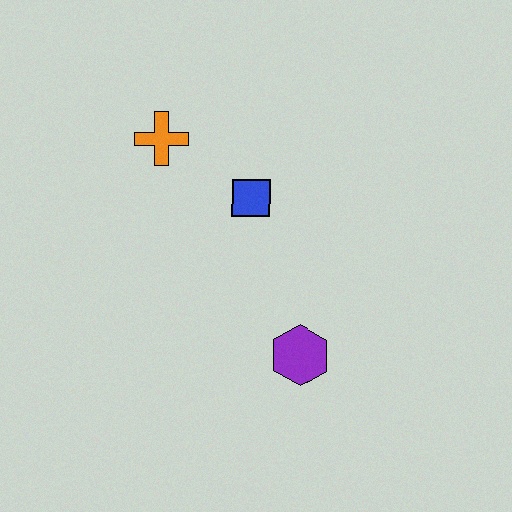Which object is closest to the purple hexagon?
The blue square is closest to the purple hexagon.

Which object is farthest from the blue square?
The purple hexagon is farthest from the blue square.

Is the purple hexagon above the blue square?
No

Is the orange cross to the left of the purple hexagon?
Yes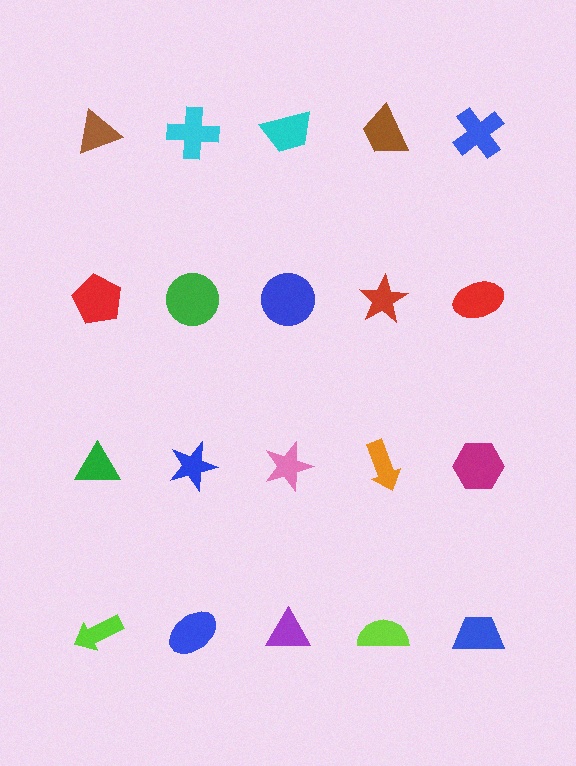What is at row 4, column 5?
A blue trapezoid.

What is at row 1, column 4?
A brown trapezoid.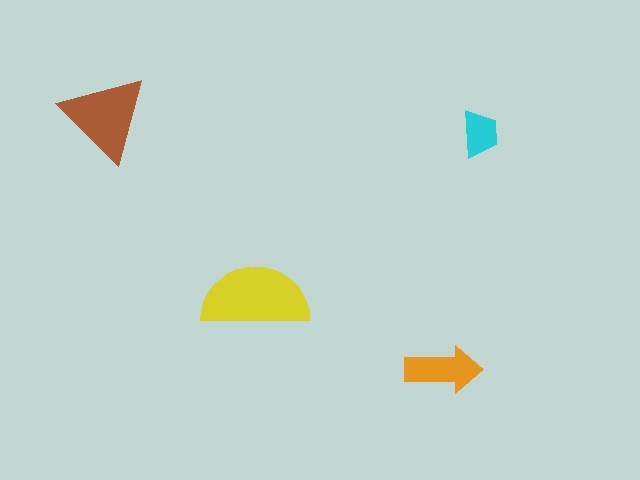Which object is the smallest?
The cyan trapezoid.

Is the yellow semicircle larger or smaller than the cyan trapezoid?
Larger.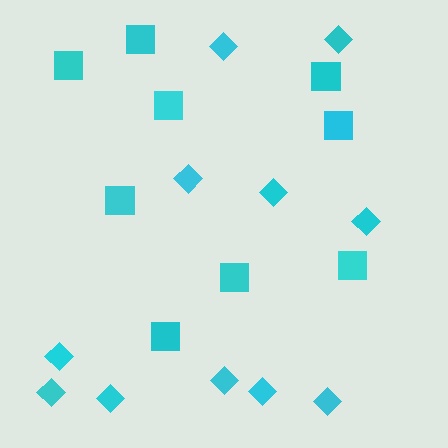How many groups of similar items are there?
There are 2 groups: one group of squares (9) and one group of diamonds (11).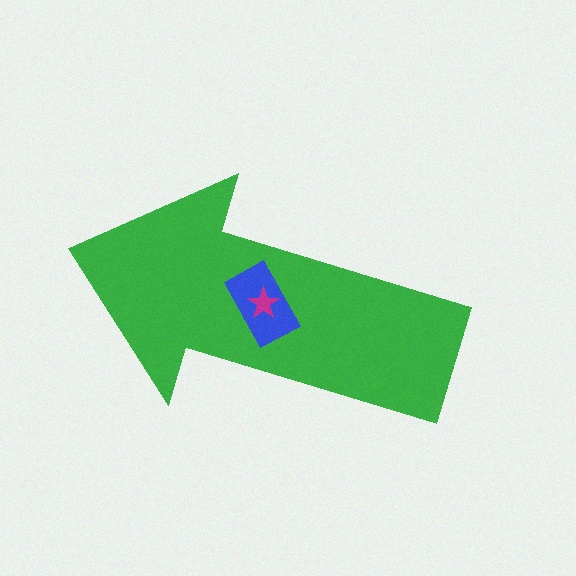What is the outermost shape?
The green arrow.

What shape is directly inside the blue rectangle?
The magenta star.